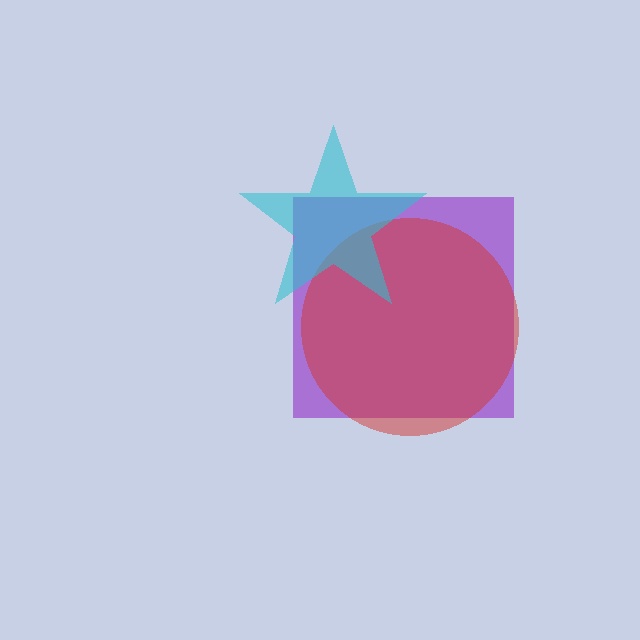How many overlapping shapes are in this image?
There are 3 overlapping shapes in the image.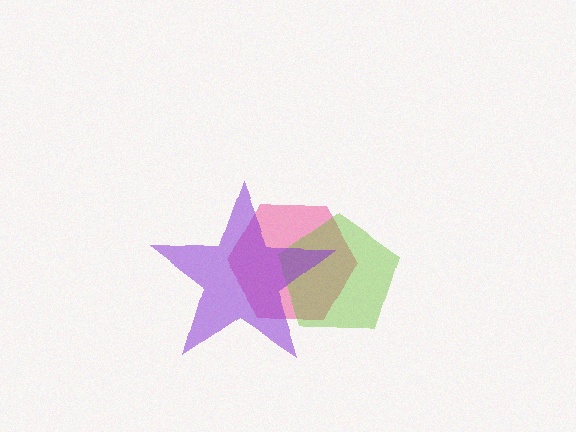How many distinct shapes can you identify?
There are 3 distinct shapes: a pink hexagon, a lime pentagon, a purple star.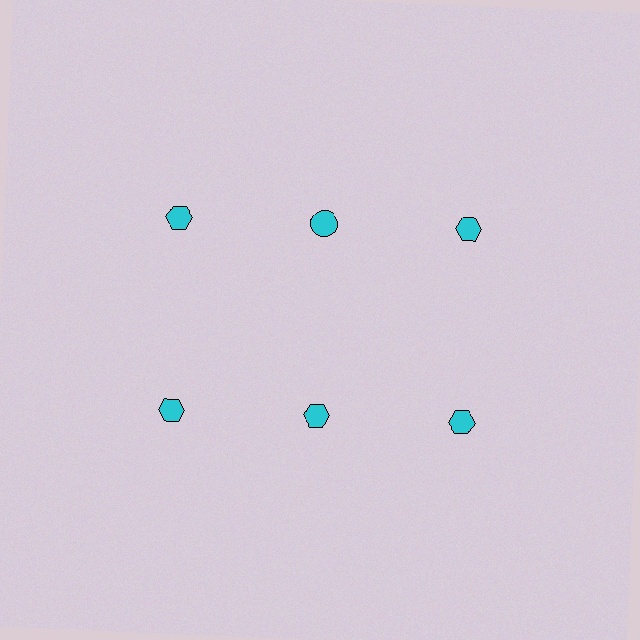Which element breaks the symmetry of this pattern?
The cyan circle in the top row, second from left column breaks the symmetry. All other shapes are cyan hexagons.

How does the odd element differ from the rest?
It has a different shape: circle instead of hexagon.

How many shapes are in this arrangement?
There are 6 shapes arranged in a grid pattern.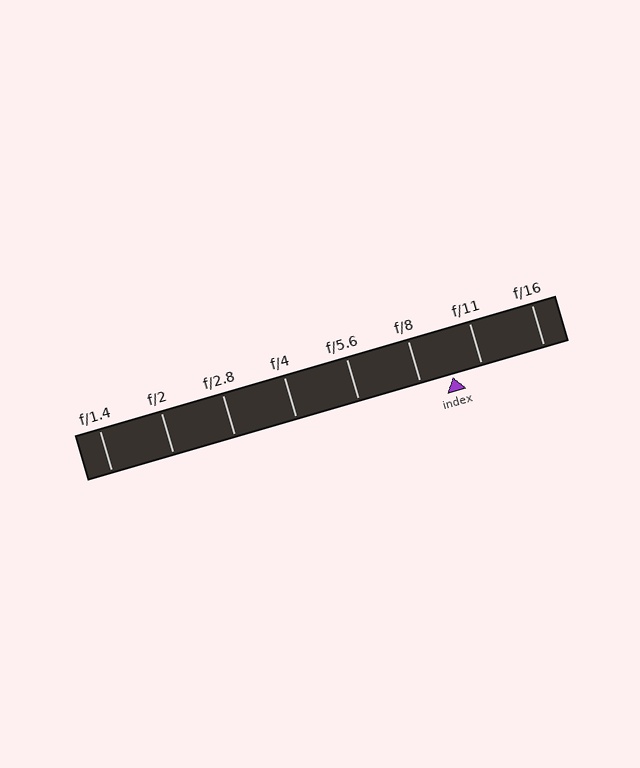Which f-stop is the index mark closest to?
The index mark is closest to f/11.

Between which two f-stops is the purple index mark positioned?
The index mark is between f/8 and f/11.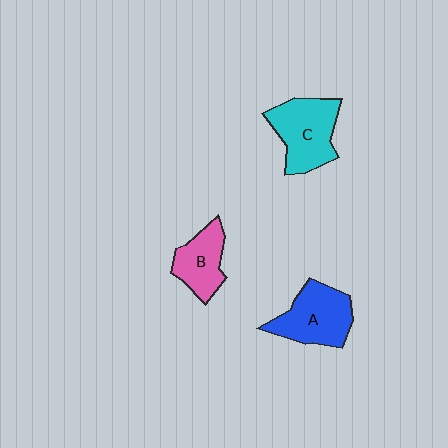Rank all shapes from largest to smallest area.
From largest to smallest: C (cyan), A (blue), B (pink).